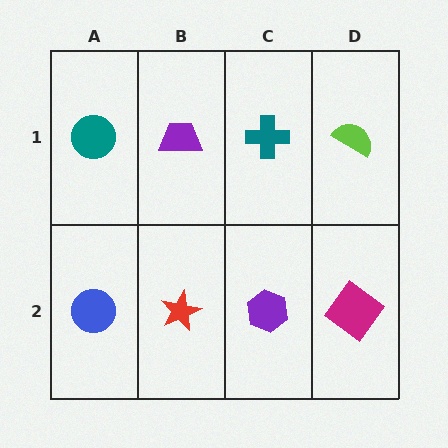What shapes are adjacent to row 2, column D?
A lime semicircle (row 1, column D), a purple hexagon (row 2, column C).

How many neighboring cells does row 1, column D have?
2.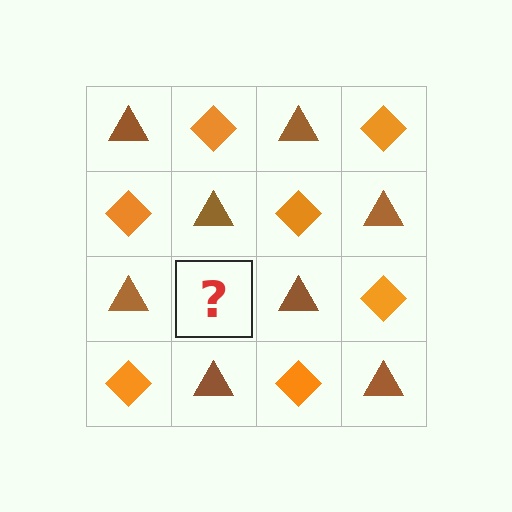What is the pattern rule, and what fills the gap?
The rule is that it alternates brown triangle and orange diamond in a checkerboard pattern. The gap should be filled with an orange diamond.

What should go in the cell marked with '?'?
The missing cell should contain an orange diamond.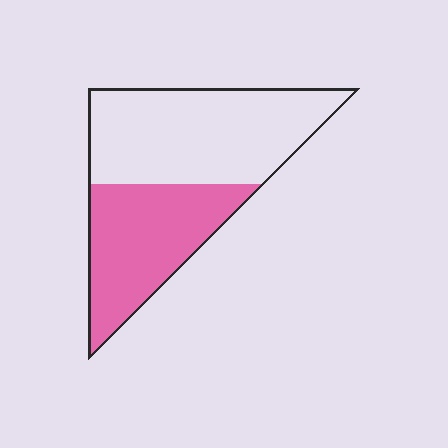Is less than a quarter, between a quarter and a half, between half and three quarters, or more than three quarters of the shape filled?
Between a quarter and a half.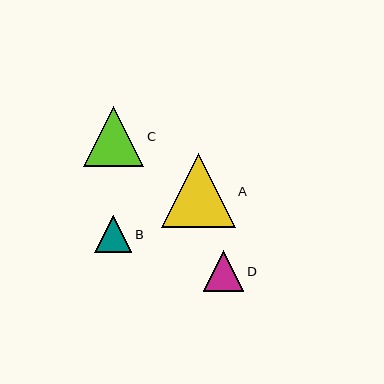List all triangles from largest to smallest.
From largest to smallest: A, C, D, B.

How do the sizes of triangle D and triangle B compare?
Triangle D and triangle B are approximately the same size.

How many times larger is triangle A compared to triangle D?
Triangle A is approximately 1.8 times the size of triangle D.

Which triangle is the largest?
Triangle A is the largest with a size of approximately 74 pixels.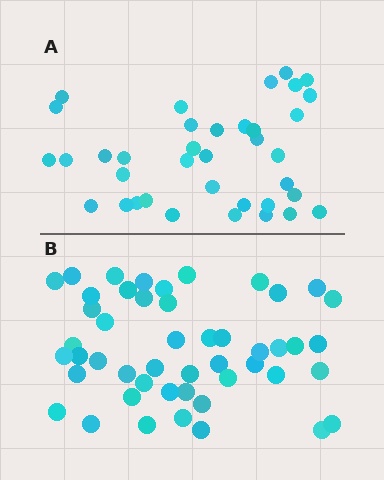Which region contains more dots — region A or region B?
Region B (the bottom region) has more dots.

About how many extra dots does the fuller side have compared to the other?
Region B has roughly 12 or so more dots than region A.